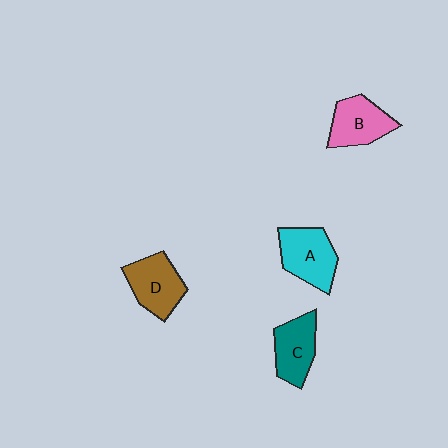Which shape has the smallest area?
Shape C (teal).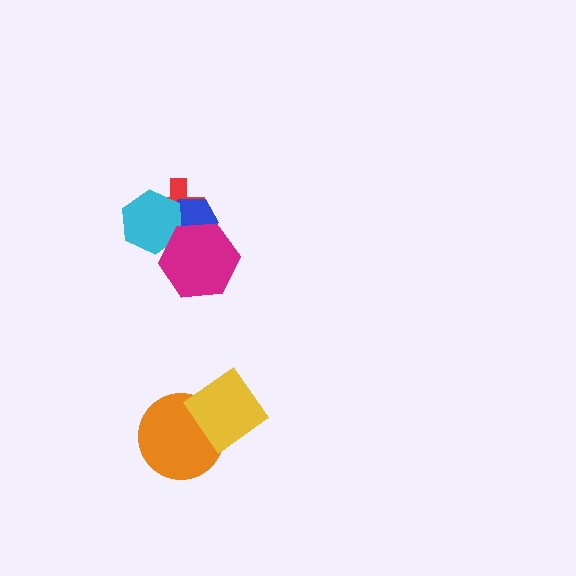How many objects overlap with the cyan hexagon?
3 objects overlap with the cyan hexagon.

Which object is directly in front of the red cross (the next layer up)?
The blue hexagon is directly in front of the red cross.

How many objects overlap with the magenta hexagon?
3 objects overlap with the magenta hexagon.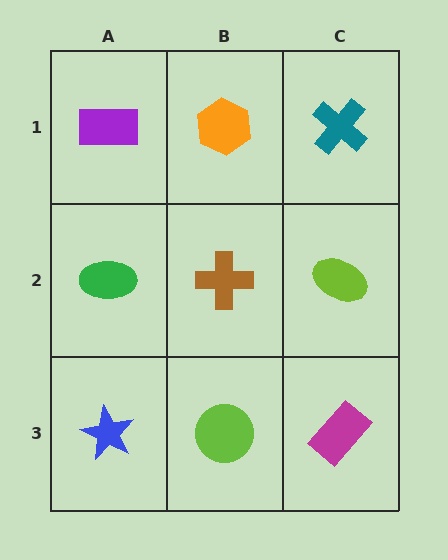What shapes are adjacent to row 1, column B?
A brown cross (row 2, column B), a purple rectangle (row 1, column A), a teal cross (row 1, column C).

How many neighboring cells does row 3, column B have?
3.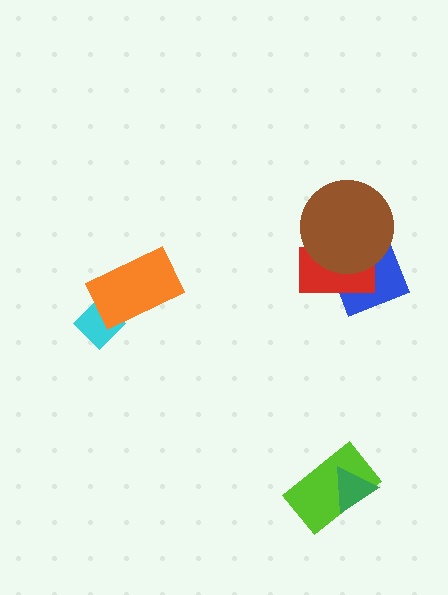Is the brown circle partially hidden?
No, no other shape covers it.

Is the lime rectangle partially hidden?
Yes, it is partially covered by another shape.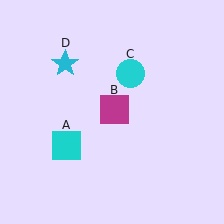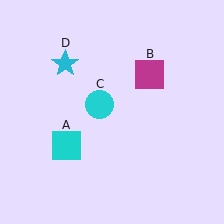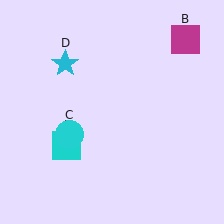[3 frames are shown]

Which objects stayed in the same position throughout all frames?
Cyan square (object A) and cyan star (object D) remained stationary.